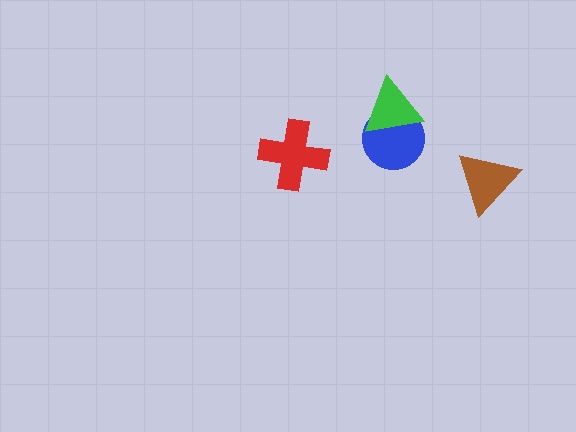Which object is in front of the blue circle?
The green triangle is in front of the blue circle.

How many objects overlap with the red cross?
0 objects overlap with the red cross.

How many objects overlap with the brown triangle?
0 objects overlap with the brown triangle.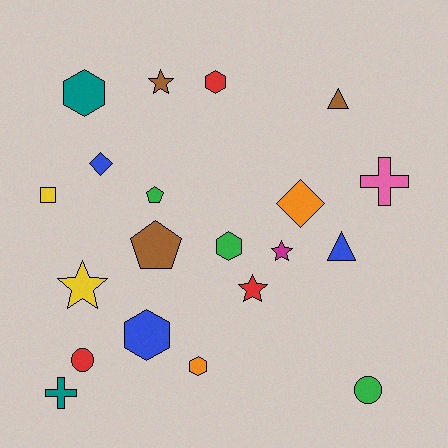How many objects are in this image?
There are 20 objects.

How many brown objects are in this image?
There are 3 brown objects.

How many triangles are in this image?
There are 2 triangles.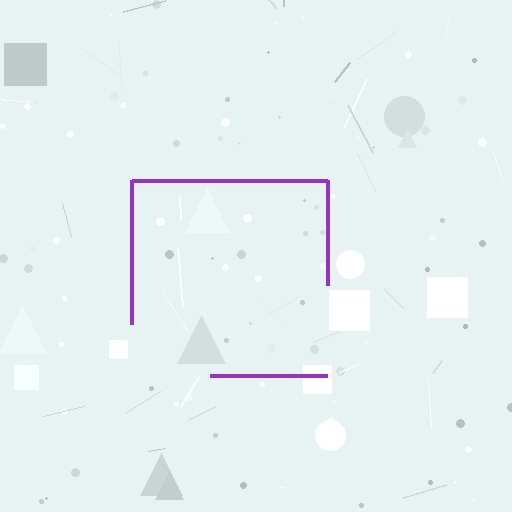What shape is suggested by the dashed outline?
The dashed outline suggests a square.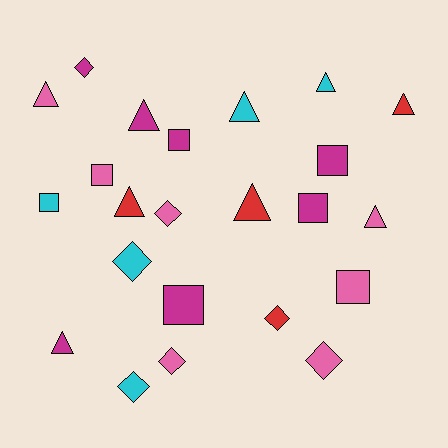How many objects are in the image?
There are 23 objects.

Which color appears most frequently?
Magenta, with 7 objects.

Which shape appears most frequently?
Triangle, with 9 objects.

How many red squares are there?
There are no red squares.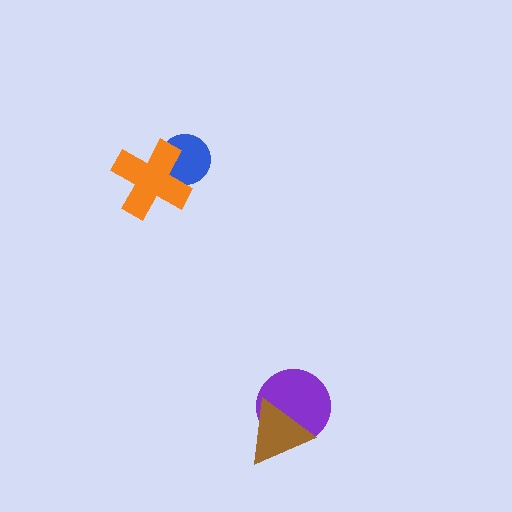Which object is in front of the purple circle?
The brown triangle is in front of the purple circle.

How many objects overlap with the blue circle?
1 object overlaps with the blue circle.